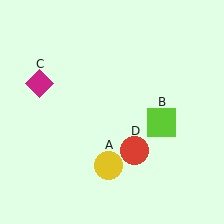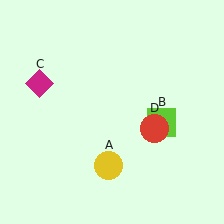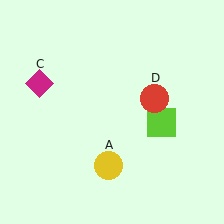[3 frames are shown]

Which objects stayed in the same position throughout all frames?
Yellow circle (object A) and lime square (object B) and magenta diamond (object C) remained stationary.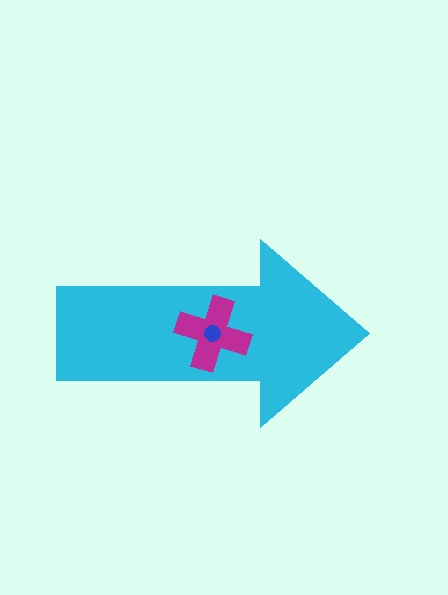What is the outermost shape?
The cyan arrow.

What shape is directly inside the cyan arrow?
The magenta cross.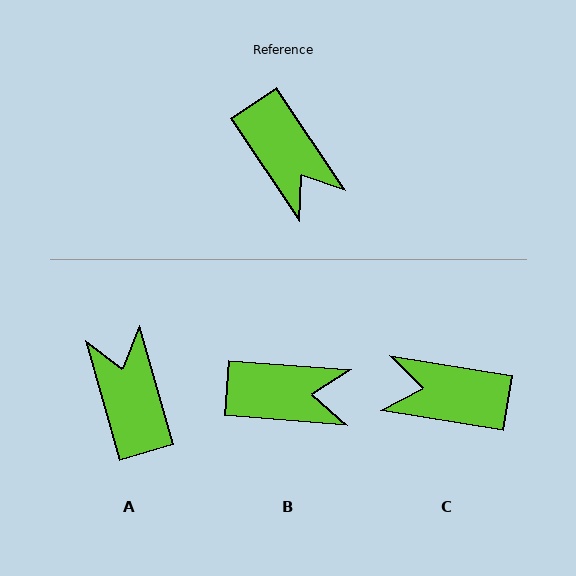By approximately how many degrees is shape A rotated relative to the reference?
Approximately 162 degrees counter-clockwise.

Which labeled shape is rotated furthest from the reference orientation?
A, about 162 degrees away.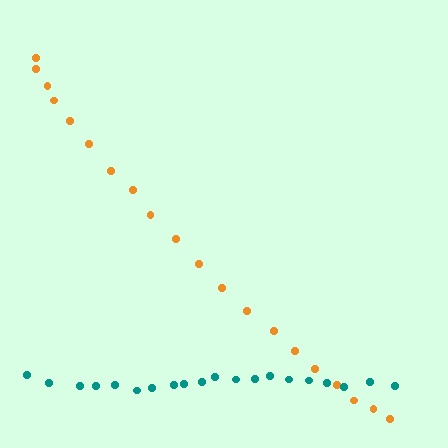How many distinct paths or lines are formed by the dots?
There are 2 distinct paths.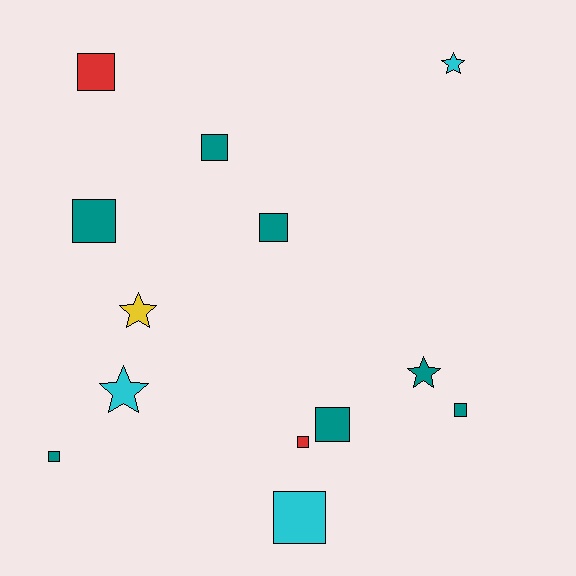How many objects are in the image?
There are 13 objects.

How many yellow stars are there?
There is 1 yellow star.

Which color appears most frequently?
Teal, with 7 objects.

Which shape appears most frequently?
Square, with 9 objects.